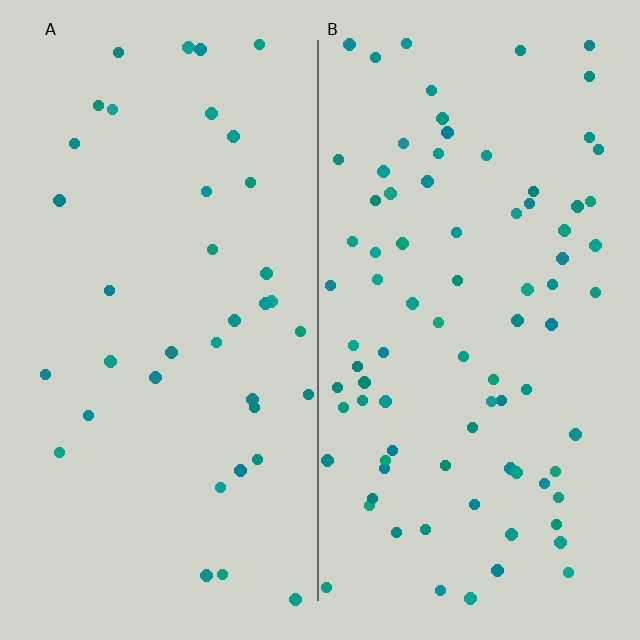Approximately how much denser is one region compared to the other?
Approximately 2.2× — region B over region A.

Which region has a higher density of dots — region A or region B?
B (the right).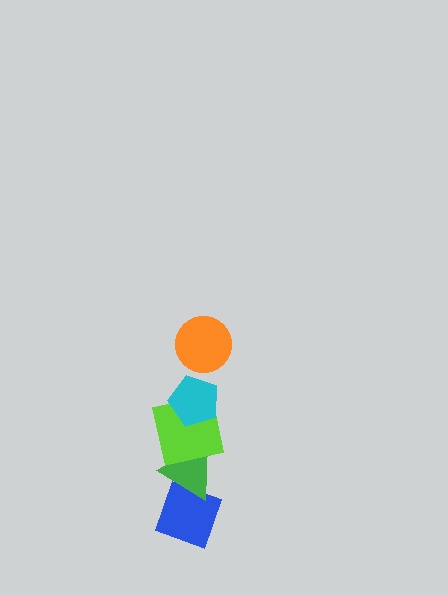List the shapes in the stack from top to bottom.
From top to bottom: the orange circle, the cyan pentagon, the lime square, the green triangle, the blue diamond.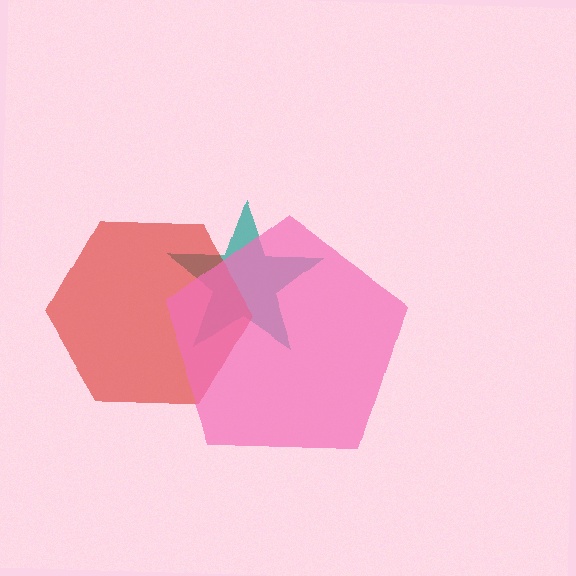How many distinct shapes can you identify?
There are 3 distinct shapes: a teal star, a red hexagon, a pink pentagon.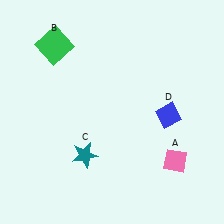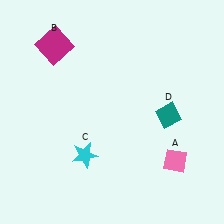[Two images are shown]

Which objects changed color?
B changed from green to magenta. C changed from teal to cyan. D changed from blue to teal.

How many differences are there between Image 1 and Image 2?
There are 3 differences between the two images.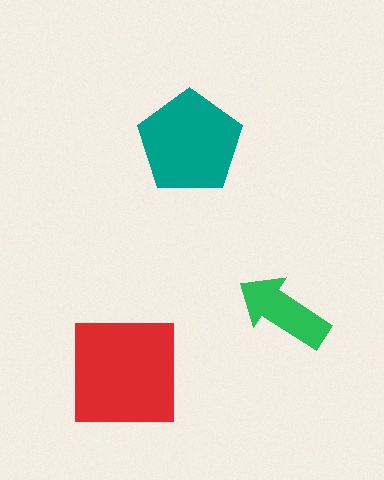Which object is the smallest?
The green arrow.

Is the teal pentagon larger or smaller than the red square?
Smaller.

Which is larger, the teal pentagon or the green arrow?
The teal pentagon.